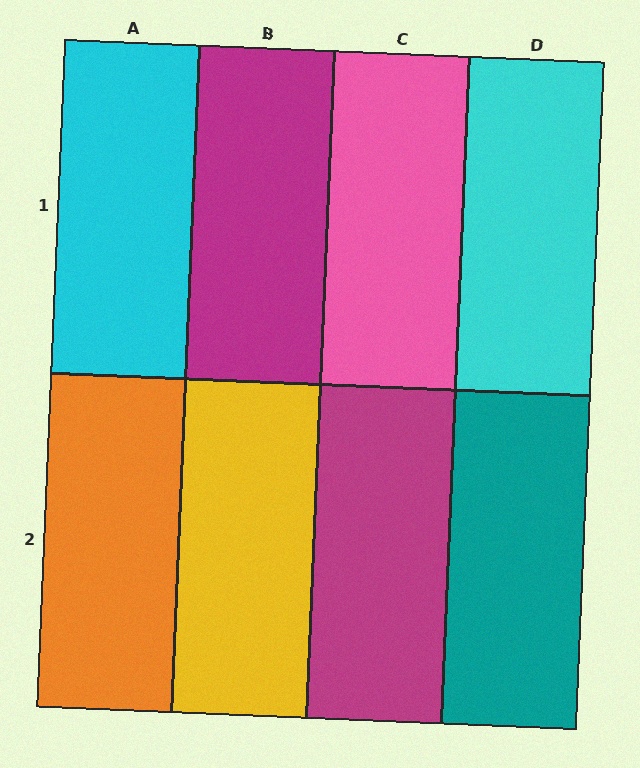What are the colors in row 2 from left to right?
Orange, yellow, magenta, teal.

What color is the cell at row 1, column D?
Cyan.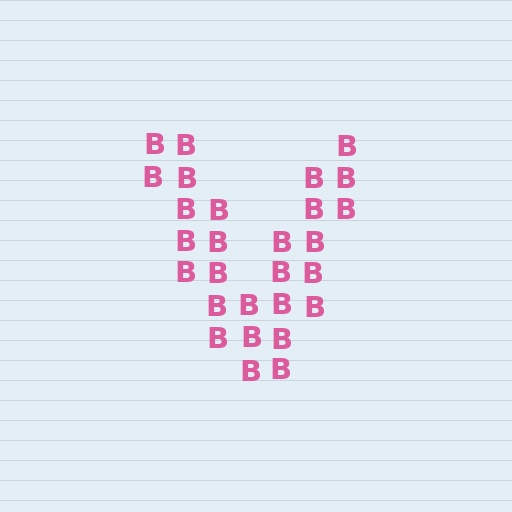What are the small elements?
The small elements are letter B's.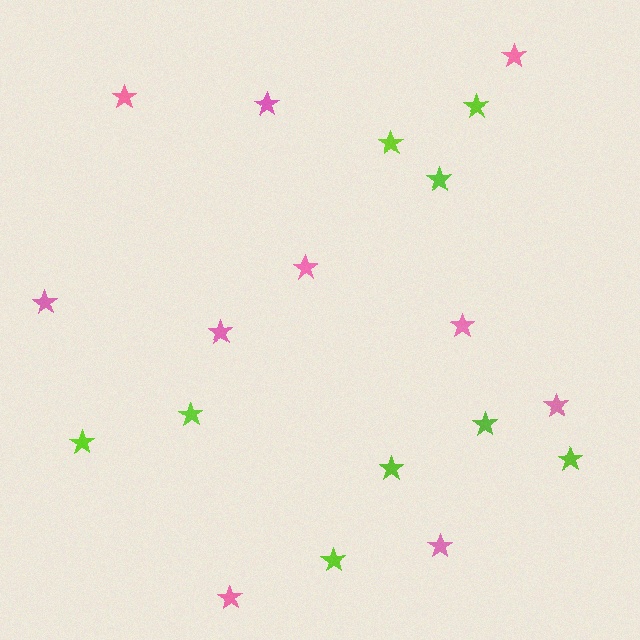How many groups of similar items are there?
There are 2 groups: one group of pink stars (10) and one group of lime stars (9).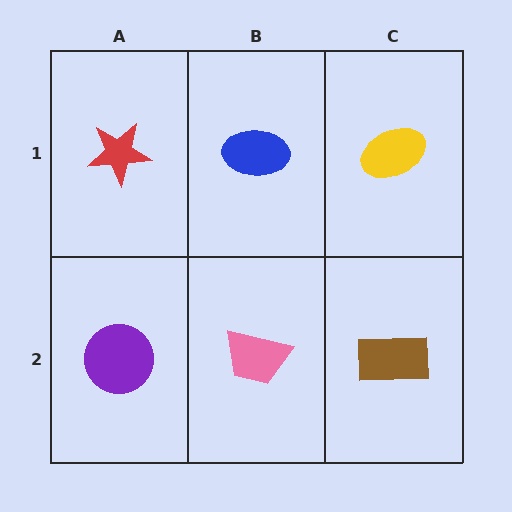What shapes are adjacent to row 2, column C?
A yellow ellipse (row 1, column C), a pink trapezoid (row 2, column B).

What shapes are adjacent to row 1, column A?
A purple circle (row 2, column A), a blue ellipse (row 1, column B).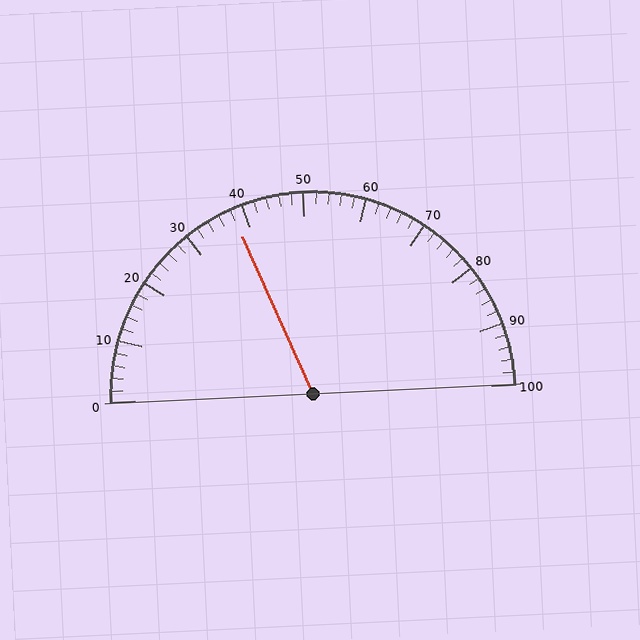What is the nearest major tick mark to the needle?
The nearest major tick mark is 40.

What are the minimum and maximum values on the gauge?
The gauge ranges from 0 to 100.